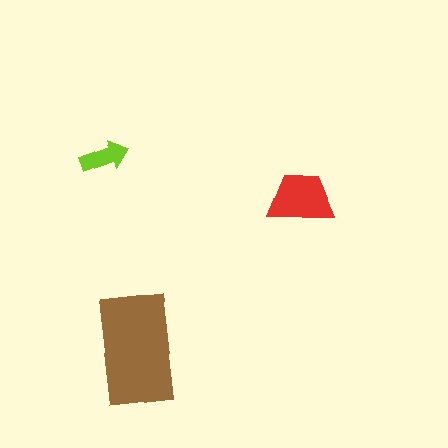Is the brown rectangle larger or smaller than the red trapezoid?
Larger.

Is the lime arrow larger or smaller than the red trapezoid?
Smaller.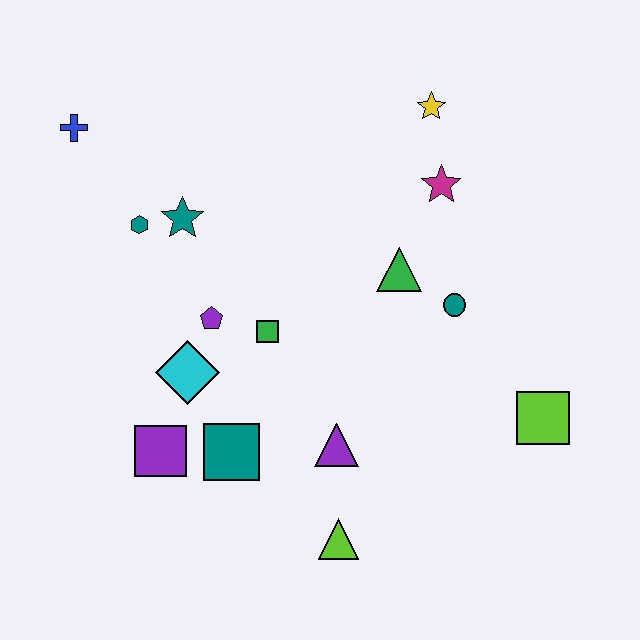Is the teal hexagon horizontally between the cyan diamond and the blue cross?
Yes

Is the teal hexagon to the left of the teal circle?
Yes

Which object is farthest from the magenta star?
The purple square is farthest from the magenta star.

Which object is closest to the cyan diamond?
The purple pentagon is closest to the cyan diamond.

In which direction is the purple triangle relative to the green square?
The purple triangle is below the green square.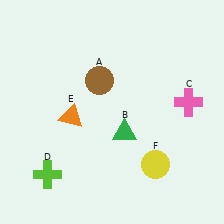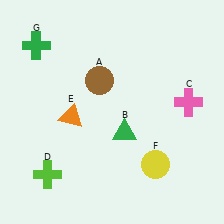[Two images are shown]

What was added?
A green cross (G) was added in Image 2.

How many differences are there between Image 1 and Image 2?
There is 1 difference between the two images.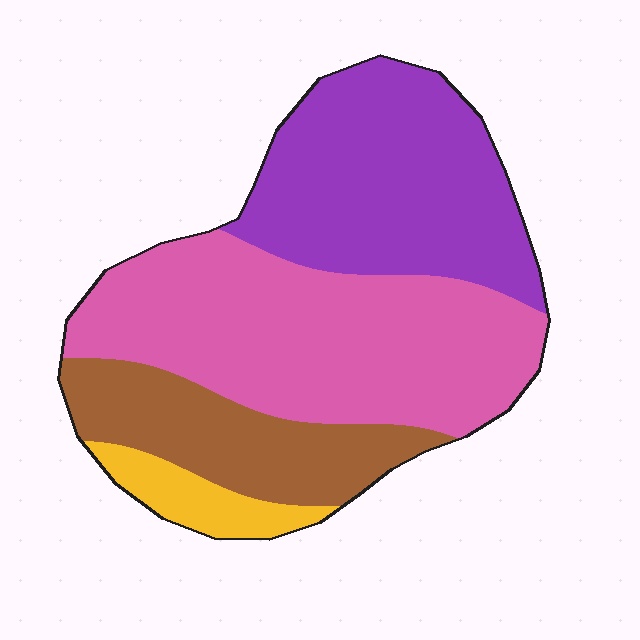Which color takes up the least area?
Yellow, at roughly 5%.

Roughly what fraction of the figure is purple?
Purple covers around 30% of the figure.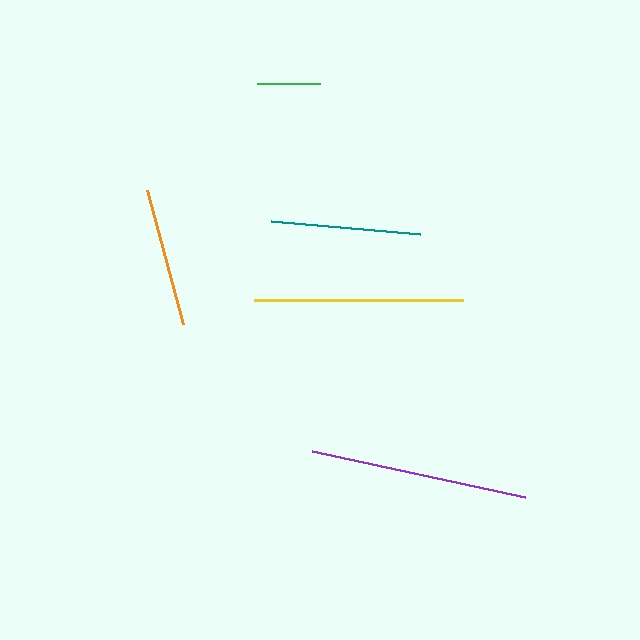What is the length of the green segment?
The green segment is approximately 63 pixels long.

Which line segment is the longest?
The purple line is the longest at approximately 218 pixels.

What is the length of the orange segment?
The orange segment is approximately 139 pixels long.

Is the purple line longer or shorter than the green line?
The purple line is longer than the green line.